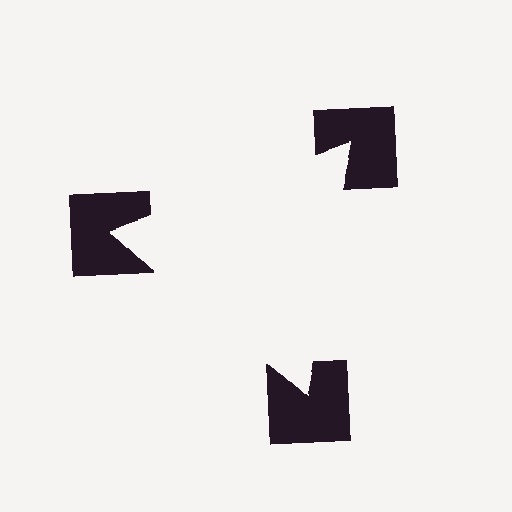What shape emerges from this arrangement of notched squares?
An illusory triangle — its edges are inferred from the aligned wedge cuts in the notched squares, not physically drawn.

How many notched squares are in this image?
There are 3 — one at each vertex of the illusory triangle.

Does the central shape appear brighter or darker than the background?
It typically appears slightly brighter than the background, even though no actual brightness change is drawn.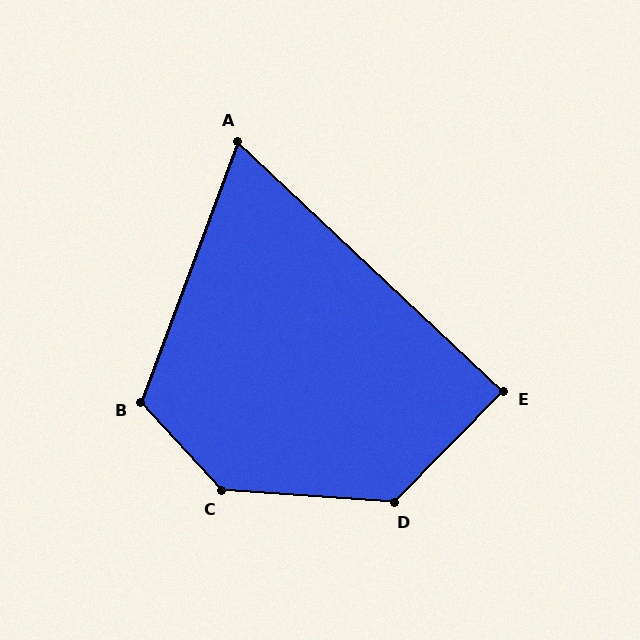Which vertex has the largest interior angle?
C, at approximately 136 degrees.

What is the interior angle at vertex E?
Approximately 89 degrees (approximately right).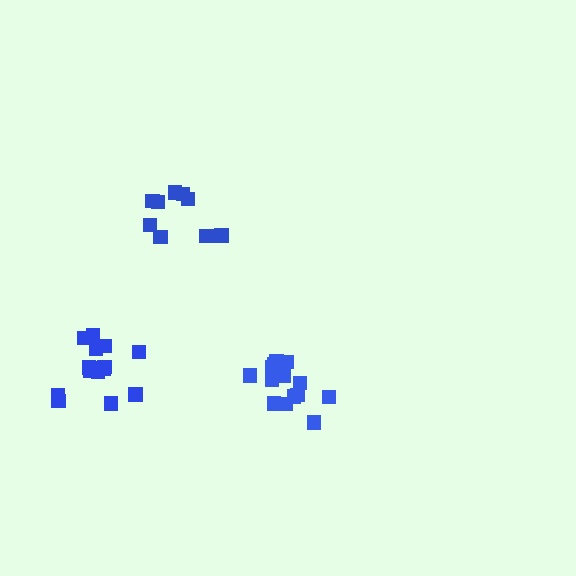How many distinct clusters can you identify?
There are 3 distinct clusters.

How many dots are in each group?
Group 1: 9 dots, Group 2: 14 dots, Group 3: 14 dots (37 total).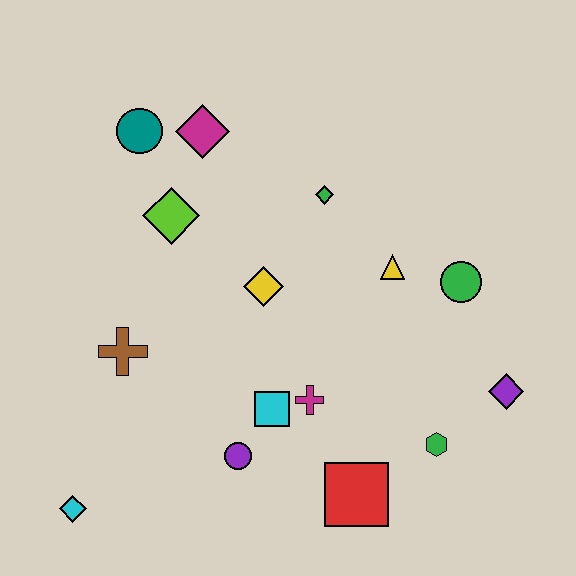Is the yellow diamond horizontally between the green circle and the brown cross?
Yes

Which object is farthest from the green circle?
The cyan diamond is farthest from the green circle.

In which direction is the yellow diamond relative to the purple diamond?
The yellow diamond is to the left of the purple diamond.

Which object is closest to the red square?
The green hexagon is closest to the red square.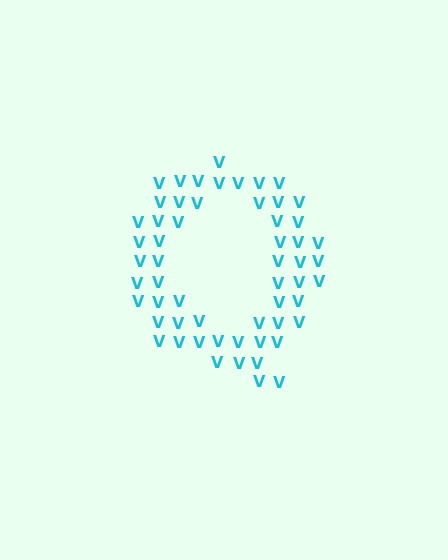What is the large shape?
The large shape is the letter Q.